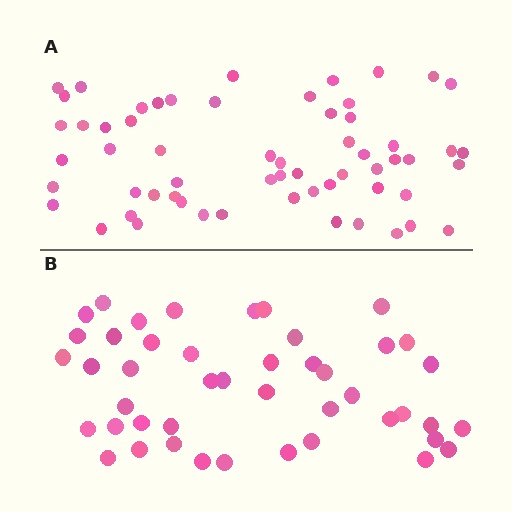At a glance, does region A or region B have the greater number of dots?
Region A (the top region) has more dots.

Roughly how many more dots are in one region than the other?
Region A has approximately 15 more dots than region B.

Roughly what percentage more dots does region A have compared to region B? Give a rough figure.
About 35% more.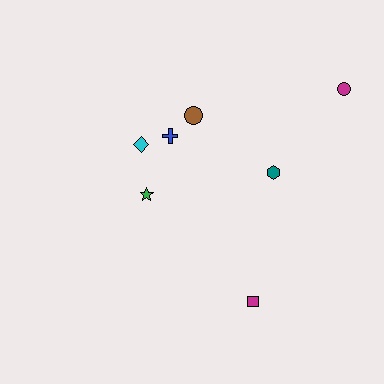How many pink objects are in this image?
There are no pink objects.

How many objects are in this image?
There are 7 objects.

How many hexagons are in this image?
There is 1 hexagon.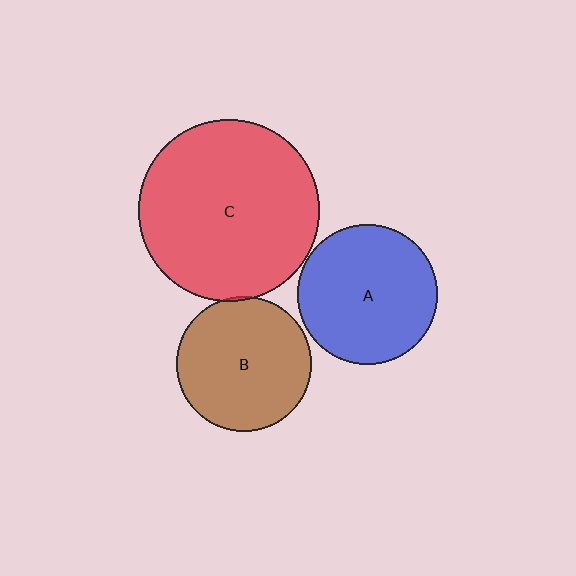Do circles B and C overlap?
Yes.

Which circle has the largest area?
Circle C (red).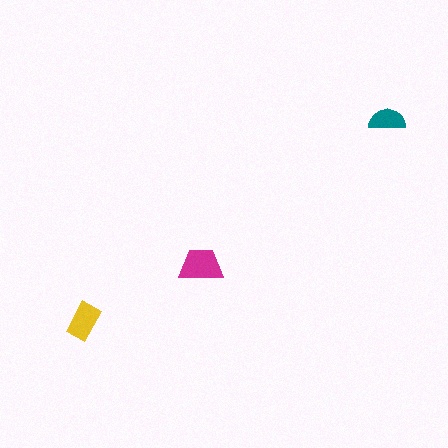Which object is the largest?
The magenta trapezoid.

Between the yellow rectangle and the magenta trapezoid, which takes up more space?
The magenta trapezoid.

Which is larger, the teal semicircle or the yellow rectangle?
The yellow rectangle.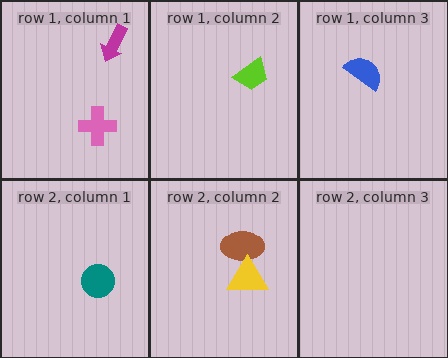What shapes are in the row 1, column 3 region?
The blue semicircle.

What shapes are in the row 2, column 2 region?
The brown ellipse, the yellow triangle.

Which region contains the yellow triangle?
The row 2, column 2 region.